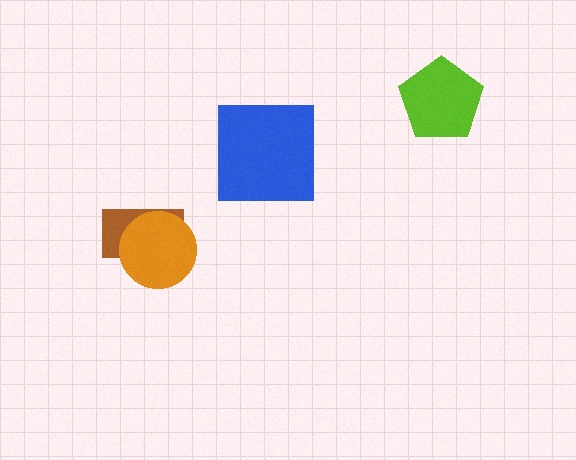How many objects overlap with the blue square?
0 objects overlap with the blue square.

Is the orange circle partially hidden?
No, no other shape covers it.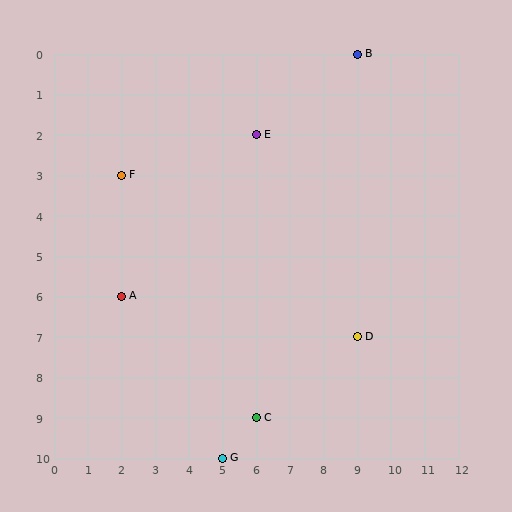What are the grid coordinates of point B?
Point B is at grid coordinates (9, 0).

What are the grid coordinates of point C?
Point C is at grid coordinates (6, 9).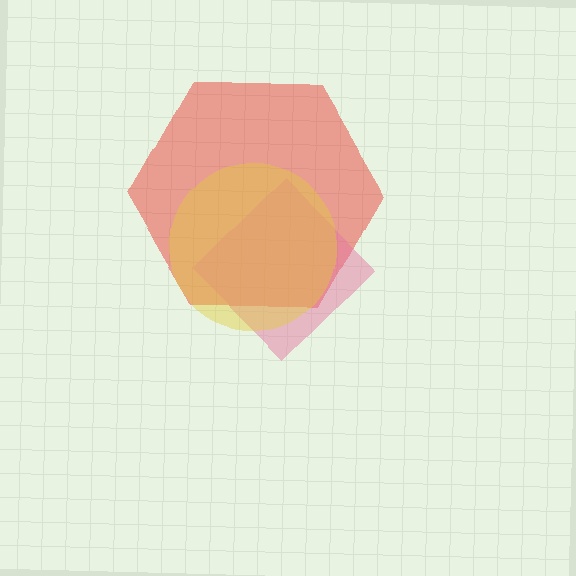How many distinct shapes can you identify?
There are 3 distinct shapes: a red hexagon, a pink diamond, a yellow circle.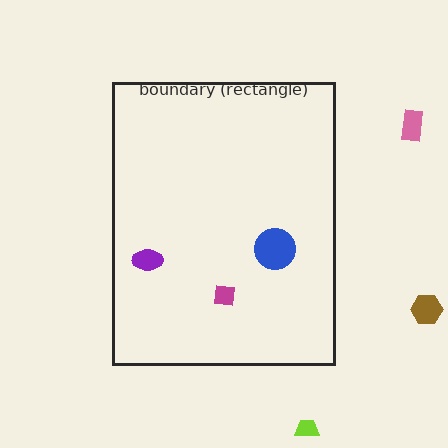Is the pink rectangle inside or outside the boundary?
Outside.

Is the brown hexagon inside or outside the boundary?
Outside.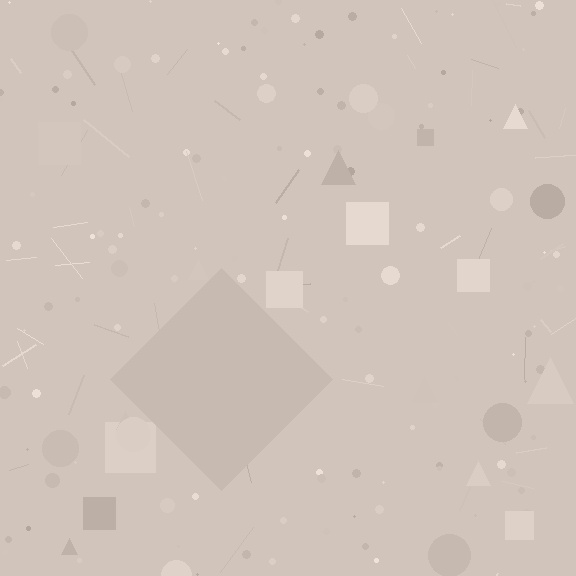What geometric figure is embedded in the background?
A diamond is embedded in the background.